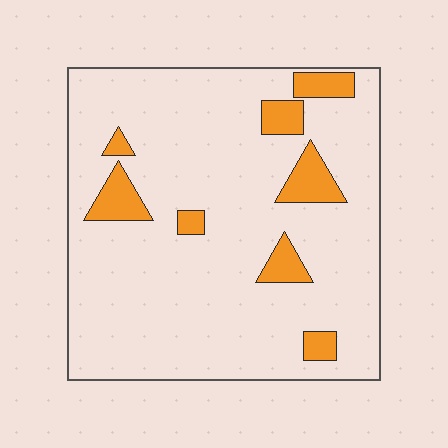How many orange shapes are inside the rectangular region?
8.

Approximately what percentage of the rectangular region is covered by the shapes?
Approximately 10%.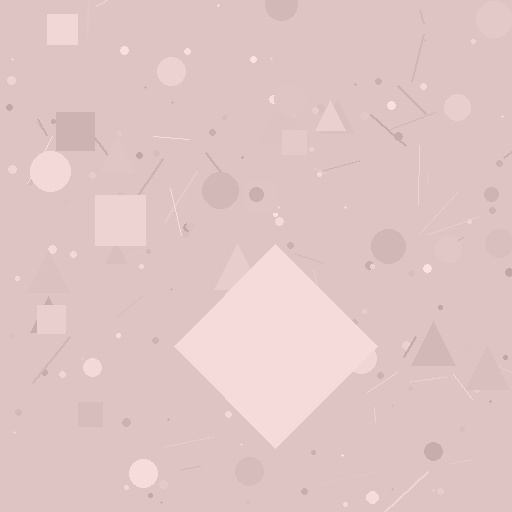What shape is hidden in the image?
A diamond is hidden in the image.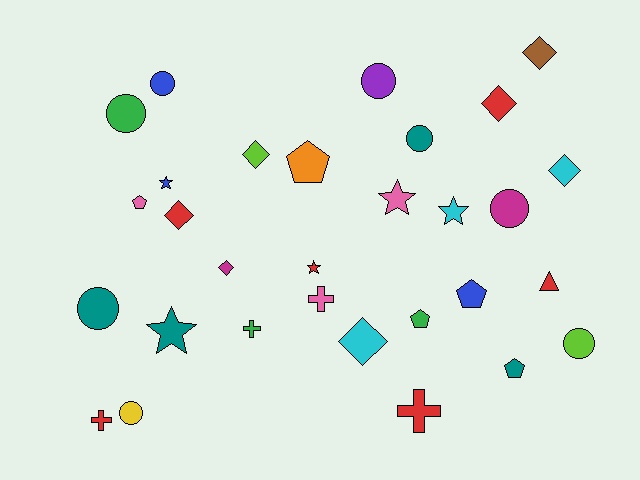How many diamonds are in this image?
There are 7 diamonds.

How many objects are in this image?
There are 30 objects.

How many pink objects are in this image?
There are 3 pink objects.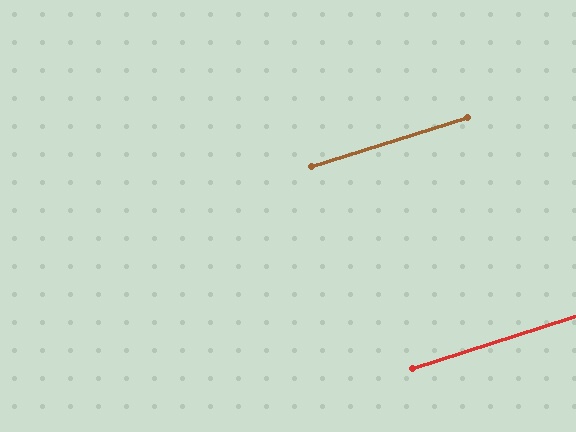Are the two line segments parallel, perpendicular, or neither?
Parallel — their directions differ by only 0.2°.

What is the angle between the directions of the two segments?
Approximately 0 degrees.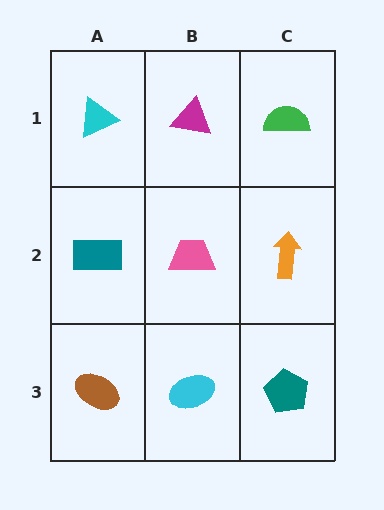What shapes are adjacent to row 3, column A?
A teal rectangle (row 2, column A), a cyan ellipse (row 3, column B).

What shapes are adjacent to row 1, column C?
An orange arrow (row 2, column C), a magenta triangle (row 1, column B).